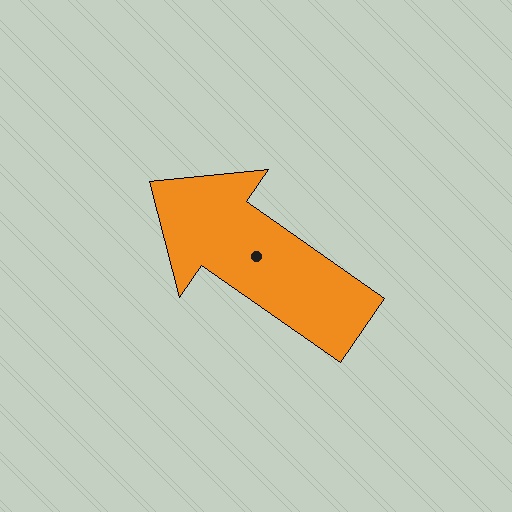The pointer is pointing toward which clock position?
Roughly 10 o'clock.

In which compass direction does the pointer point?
Northwest.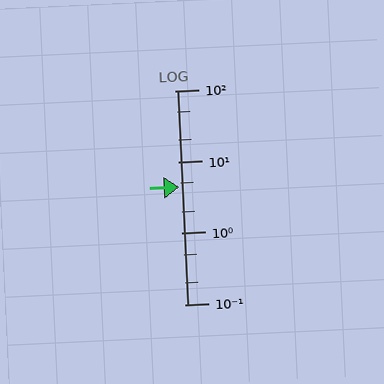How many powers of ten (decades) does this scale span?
The scale spans 3 decades, from 0.1 to 100.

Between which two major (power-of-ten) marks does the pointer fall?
The pointer is between 1 and 10.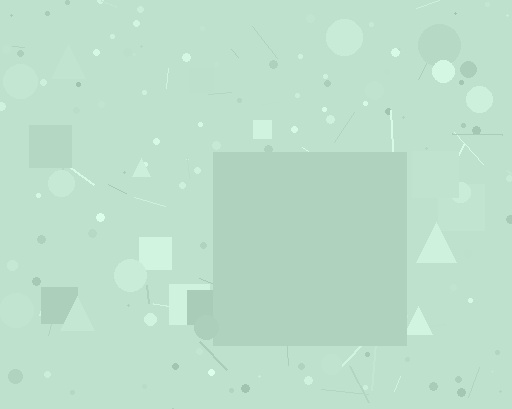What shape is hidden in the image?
A square is hidden in the image.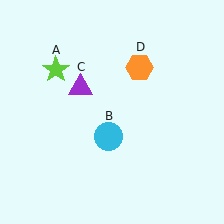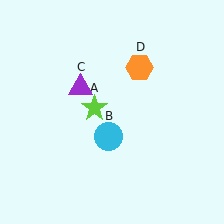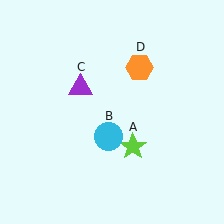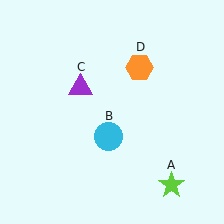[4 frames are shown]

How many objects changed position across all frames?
1 object changed position: lime star (object A).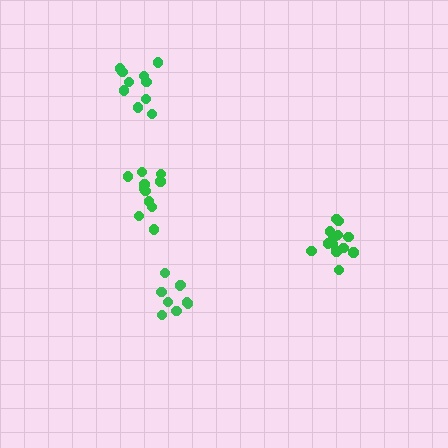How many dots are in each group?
Group 1: 11 dots, Group 2: 9 dots, Group 3: 13 dots, Group 4: 11 dots (44 total).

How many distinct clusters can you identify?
There are 4 distinct clusters.